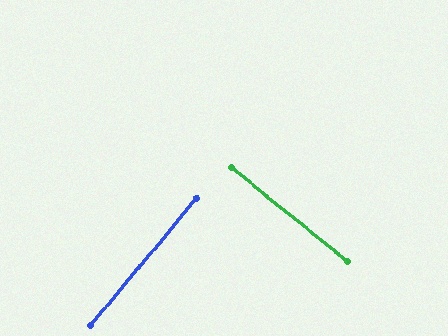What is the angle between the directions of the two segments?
Approximately 89 degrees.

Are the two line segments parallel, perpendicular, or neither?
Perpendicular — they meet at approximately 89°.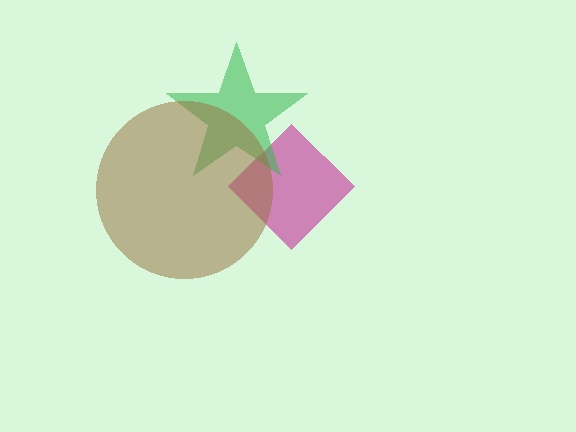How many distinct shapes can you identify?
There are 3 distinct shapes: a magenta diamond, a green star, a brown circle.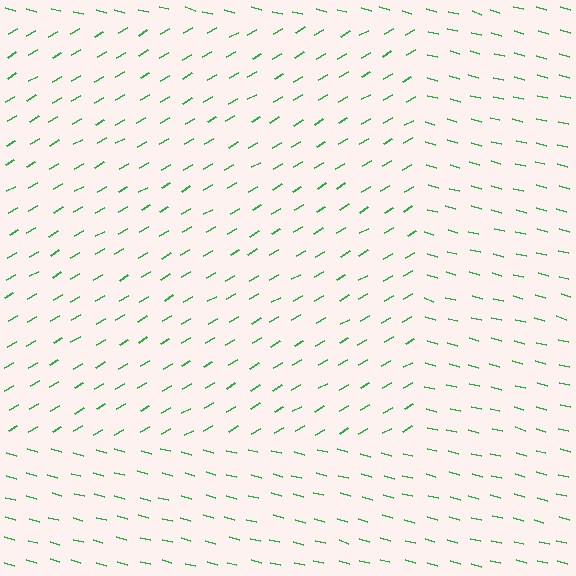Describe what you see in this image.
The image is filled with small green line segments. A rectangle region in the image has lines oriented differently from the surrounding lines, creating a visible texture boundary.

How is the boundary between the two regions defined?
The boundary is defined purely by a change in line orientation (approximately 45 degrees difference). All lines are the same color and thickness.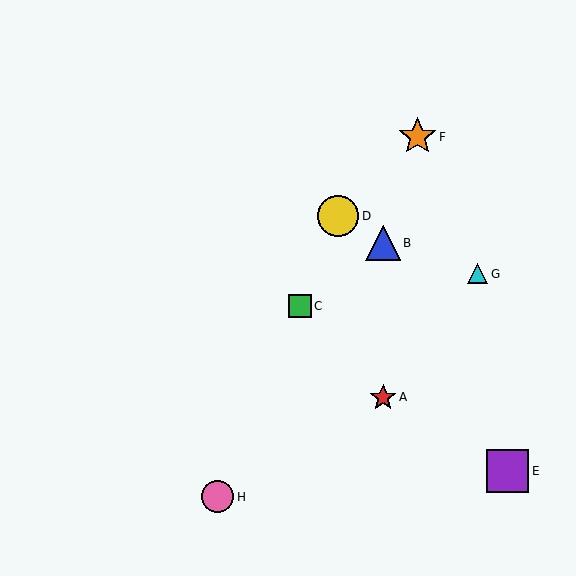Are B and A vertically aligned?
Yes, both are at x≈383.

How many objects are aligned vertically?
2 objects (A, B) are aligned vertically.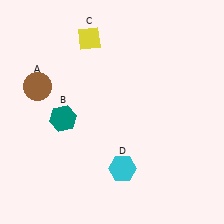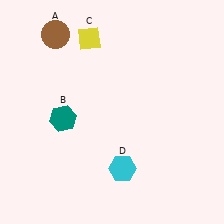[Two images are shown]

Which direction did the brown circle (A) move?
The brown circle (A) moved up.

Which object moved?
The brown circle (A) moved up.